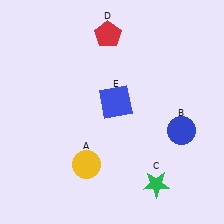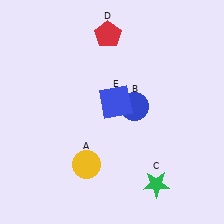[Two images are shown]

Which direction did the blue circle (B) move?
The blue circle (B) moved left.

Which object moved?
The blue circle (B) moved left.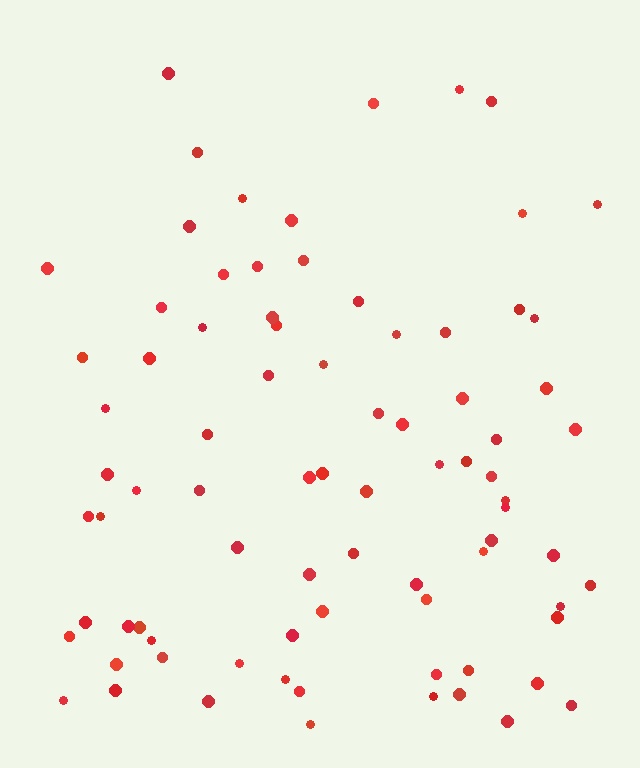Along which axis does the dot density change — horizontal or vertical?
Vertical.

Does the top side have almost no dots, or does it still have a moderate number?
Still a moderate number, just noticeably fewer than the bottom.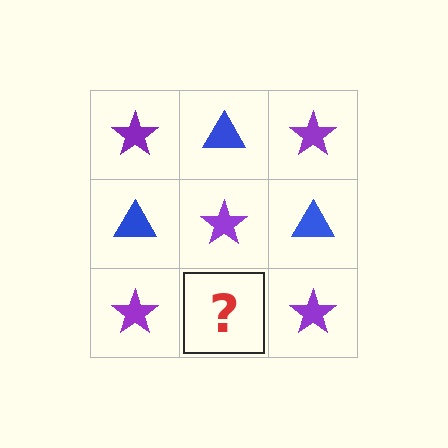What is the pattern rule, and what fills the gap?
The rule is that it alternates purple star and blue triangle in a checkerboard pattern. The gap should be filled with a blue triangle.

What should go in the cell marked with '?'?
The missing cell should contain a blue triangle.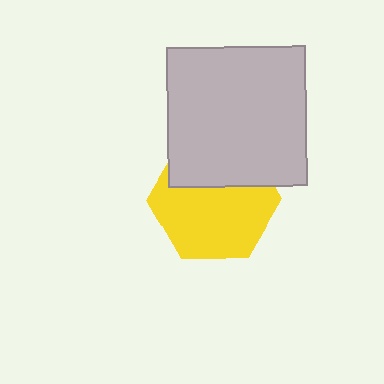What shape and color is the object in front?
The object in front is a light gray square.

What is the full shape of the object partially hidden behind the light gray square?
The partially hidden object is a yellow hexagon.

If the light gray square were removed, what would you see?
You would see the complete yellow hexagon.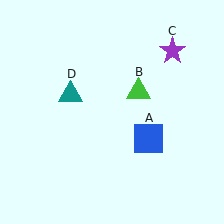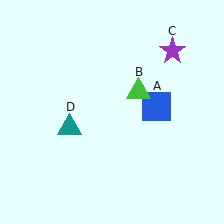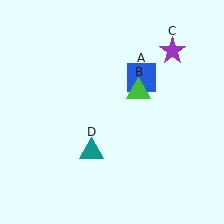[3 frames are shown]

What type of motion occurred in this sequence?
The blue square (object A), teal triangle (object D) rotated counterclockwise around the center of the scene.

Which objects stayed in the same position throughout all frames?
Green triangle (object B) and purple star (object C) remained stationary.